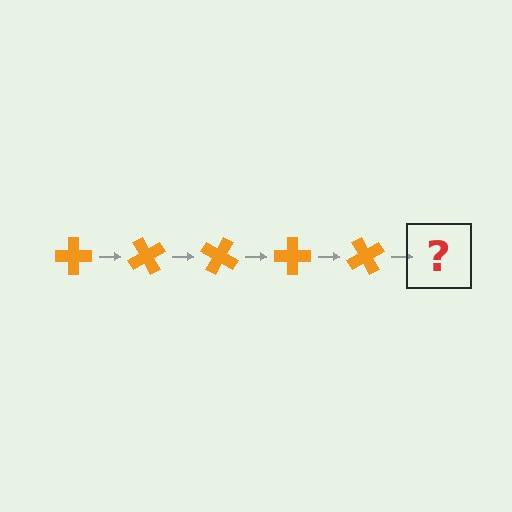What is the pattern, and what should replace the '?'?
The pattern is that the cross rotates 60 degrees each step. The '?' should be an orange cross rotated 300 degrees.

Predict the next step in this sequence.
The next step is an orange cross rotated 300 degrees.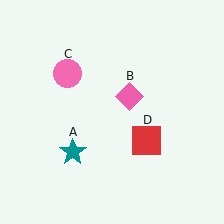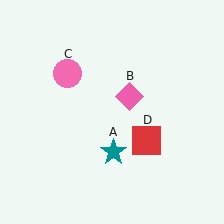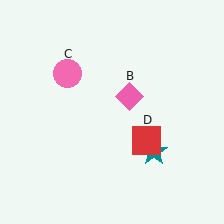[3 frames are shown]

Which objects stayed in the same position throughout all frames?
Pink diamond (object B) and pink circle (object C) and red square (object D) remained stationary.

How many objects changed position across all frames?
1 object changed position: teal star (object A).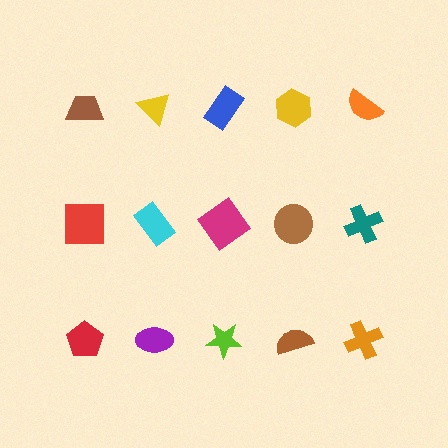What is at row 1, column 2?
A yellow triangle.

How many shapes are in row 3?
5 shapes.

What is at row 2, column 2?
A cyan rectangle.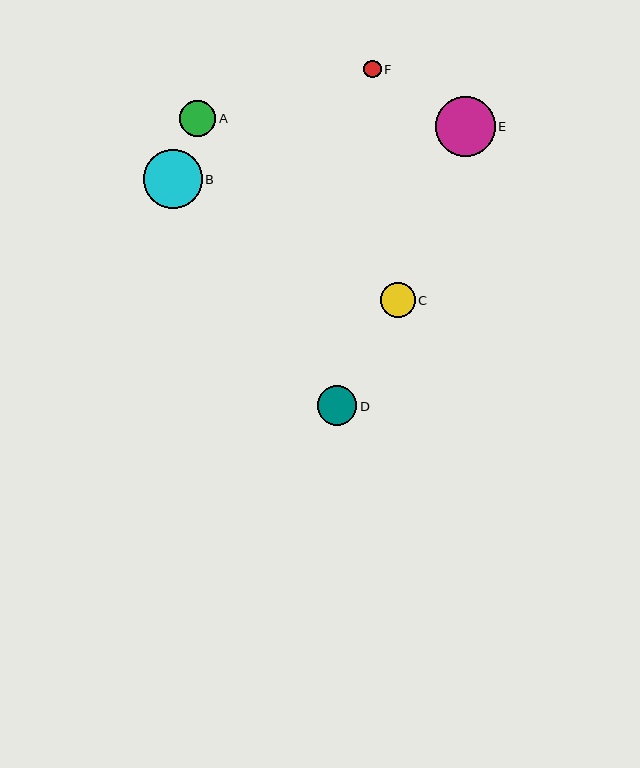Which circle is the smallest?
Circle F is the smallest with a size of approximately 17 pixels.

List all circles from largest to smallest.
From largest to smallest: E, B, D, A, C, F.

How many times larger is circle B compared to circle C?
Circle B is approximately 1.7 times the size of circle C.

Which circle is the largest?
Circle E is the largest with a size of approximately 60 pixels.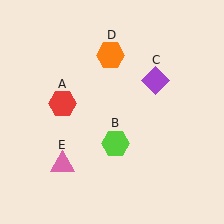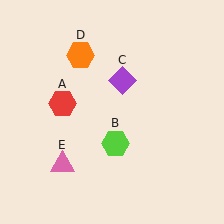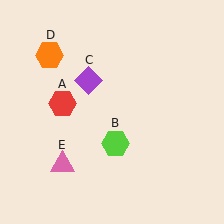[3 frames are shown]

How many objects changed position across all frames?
2 objects changed position: purple diamond (object C), orange hexagon (object D).